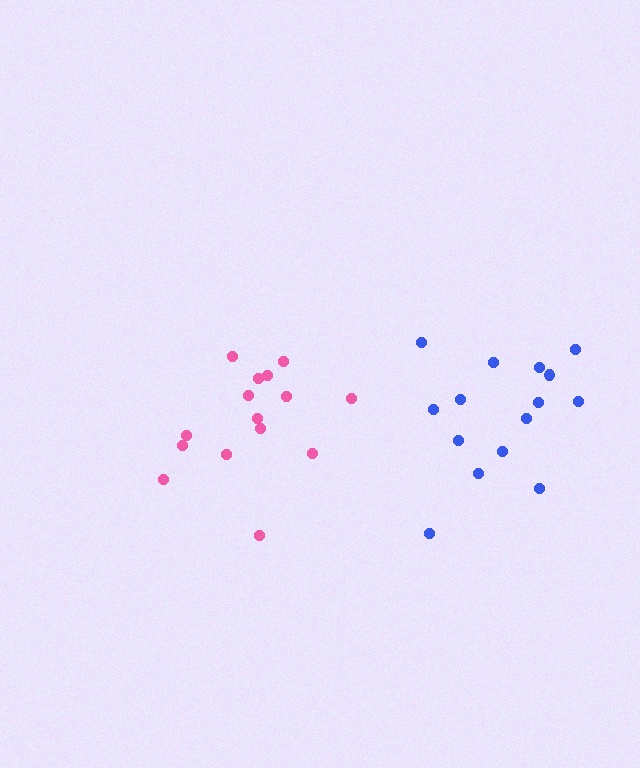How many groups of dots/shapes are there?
There are 2 groups.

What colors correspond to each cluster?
The clusters are colored: blue, pink.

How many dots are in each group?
Group 1: 15 dots, Group 2: 15 dots (30 total).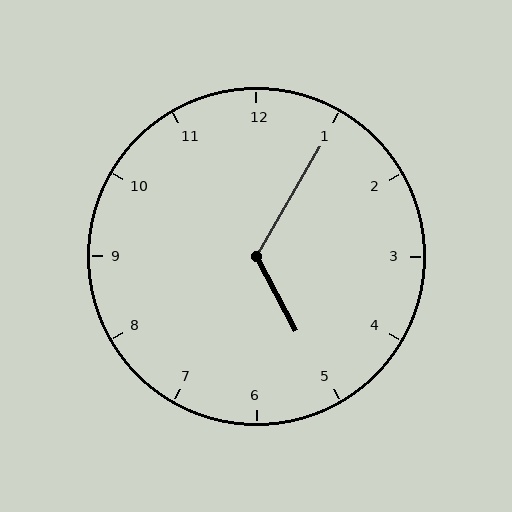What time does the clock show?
5:05.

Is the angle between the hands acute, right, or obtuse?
It is obtuse.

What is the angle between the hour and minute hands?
Approximately 122 degrees.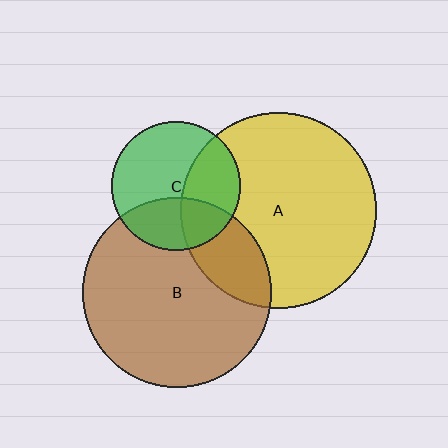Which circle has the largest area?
Circle A (yellow).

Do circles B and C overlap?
Yes.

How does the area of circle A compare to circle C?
Approximately 2.3 times.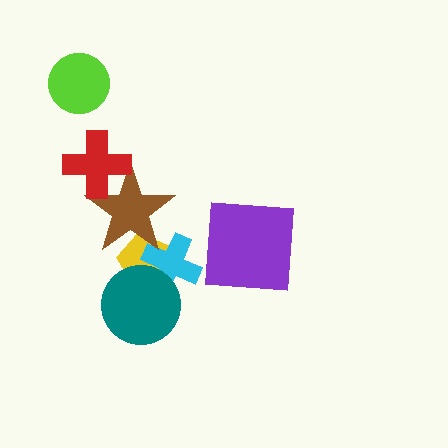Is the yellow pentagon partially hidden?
Yes, it is partially covered by another shape.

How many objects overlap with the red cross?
1 object overlaps with the red cross.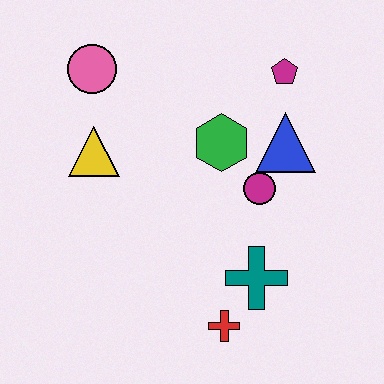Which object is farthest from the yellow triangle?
The red cross is farthest from the yellow triangle.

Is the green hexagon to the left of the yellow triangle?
No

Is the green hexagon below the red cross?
No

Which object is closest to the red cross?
The teal cross is closest to the red cross.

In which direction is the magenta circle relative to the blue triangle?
The magenta circle is below the blue triangle.